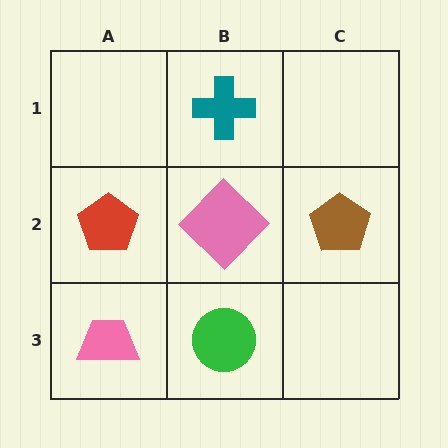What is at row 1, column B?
A teal cross.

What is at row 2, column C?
A brown pentagon.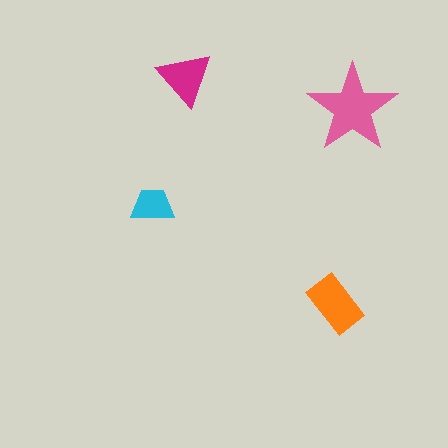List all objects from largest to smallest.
The pink star, the orange rectangle, the magenta triangle, the cyan trapezoid.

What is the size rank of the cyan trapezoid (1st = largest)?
4th.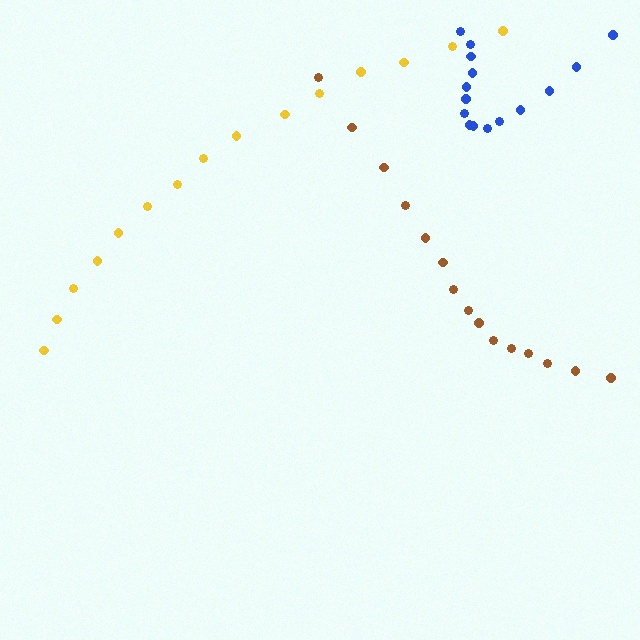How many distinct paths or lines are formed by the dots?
There are 3 distinct paths.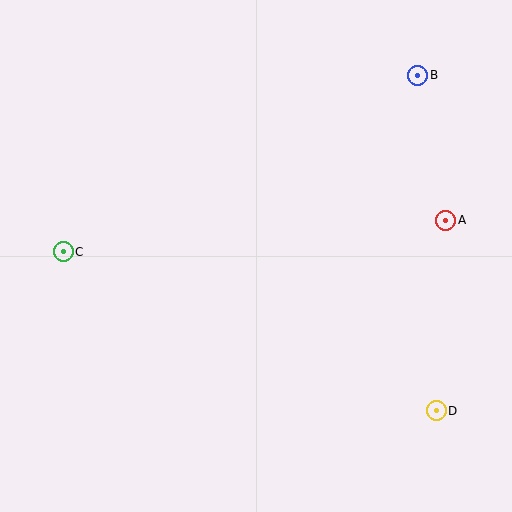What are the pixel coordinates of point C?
Point C is at (63, 252).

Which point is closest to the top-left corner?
Point C is closest to the top-left corner.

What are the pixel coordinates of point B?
Point B is at (418, 75).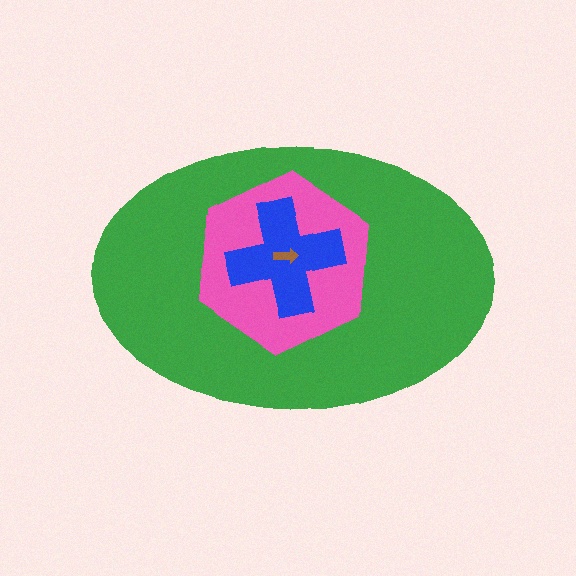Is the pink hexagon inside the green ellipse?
Yes.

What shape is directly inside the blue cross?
The brown arrow.